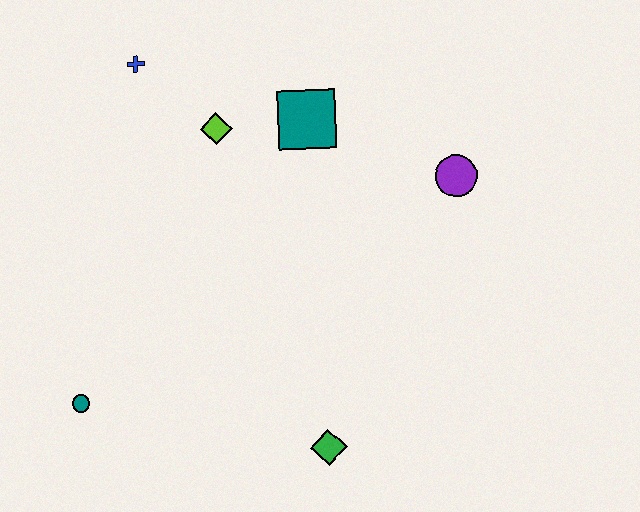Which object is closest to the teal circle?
The green diamond is closest to the teal circle.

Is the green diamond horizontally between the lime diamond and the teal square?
No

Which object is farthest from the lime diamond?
The green diamond is farthest from the lime diamond.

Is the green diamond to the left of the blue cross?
No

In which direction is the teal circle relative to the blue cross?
The teal circle is below the blue cross.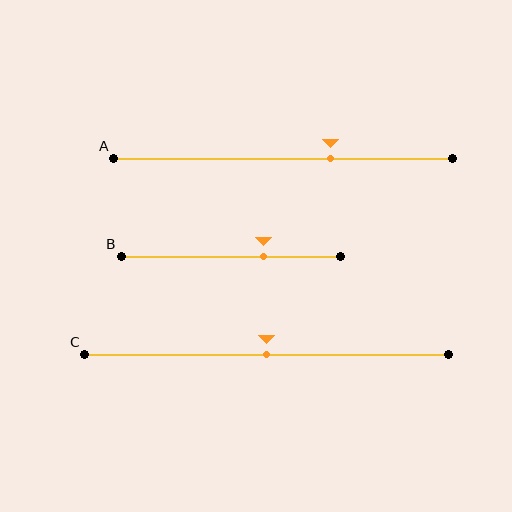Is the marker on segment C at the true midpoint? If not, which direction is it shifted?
Yes, the marker on segment C is at the true midpoint.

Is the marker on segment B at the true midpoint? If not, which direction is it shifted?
No, the marker on segment B is shifted to the right by about 15% of the segment length.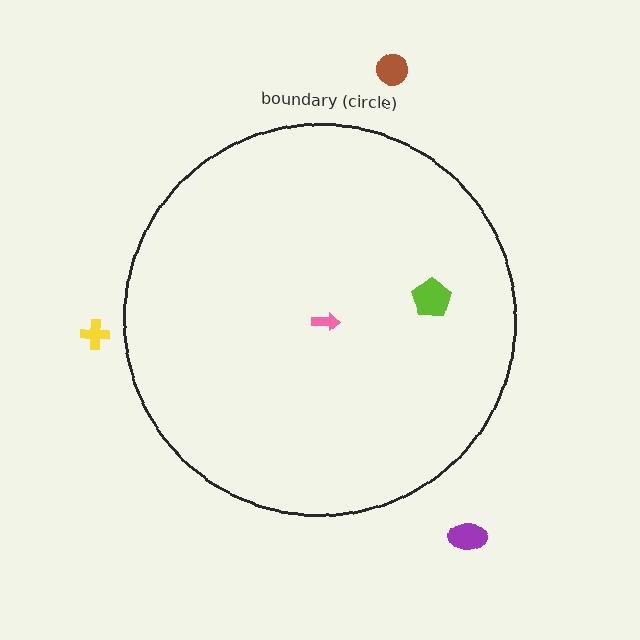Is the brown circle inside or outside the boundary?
Outside.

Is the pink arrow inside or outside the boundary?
Inside.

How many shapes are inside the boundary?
2 inside, 3 outside.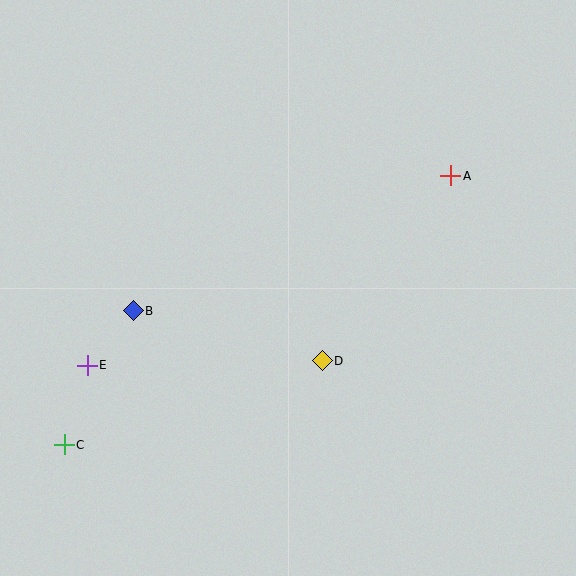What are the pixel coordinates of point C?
Point C is at (64, 445).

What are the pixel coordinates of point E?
Point E is at (87, 365).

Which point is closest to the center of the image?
Point D at (322, 361) is closest to the center.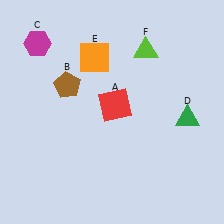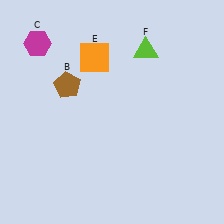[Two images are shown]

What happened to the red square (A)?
The red square (A) was removed in Image 2. It was in the top-right area of Image 1.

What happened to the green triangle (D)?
The green triangle (D) was removed in Image 2. It was in the bottom-right area of Image 1.